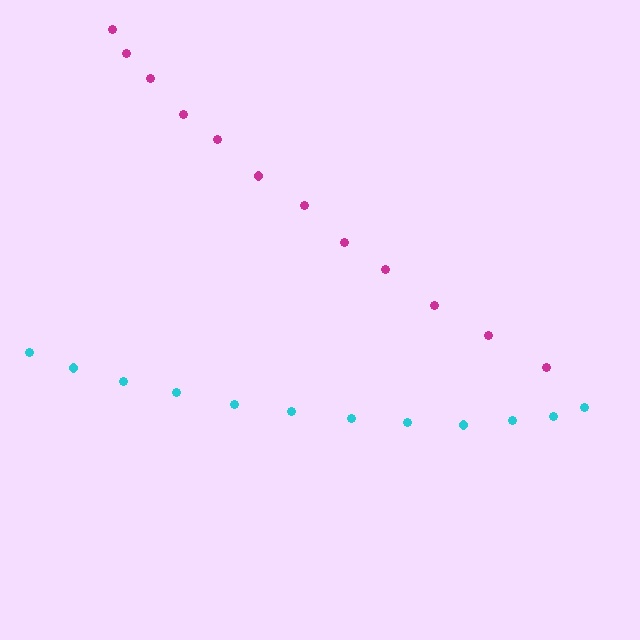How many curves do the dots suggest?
There are 2 distinct paths.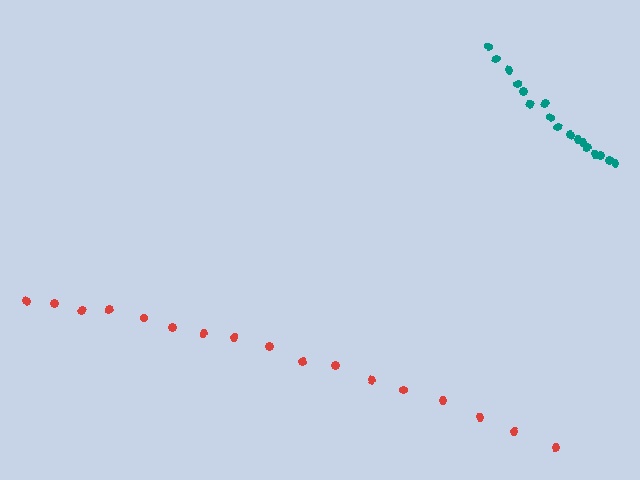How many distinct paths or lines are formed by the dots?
There are 2 distinct paths.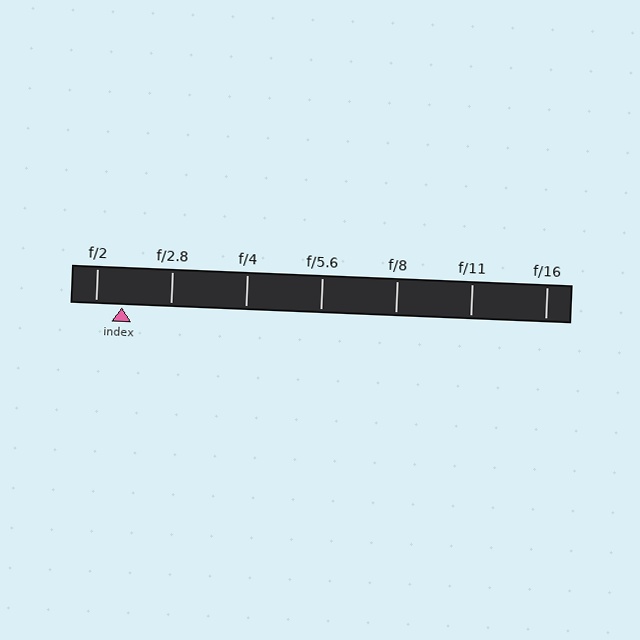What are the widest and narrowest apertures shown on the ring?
The widest aperture shown is f/2 and the narrowest is f/16.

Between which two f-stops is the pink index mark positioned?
The index mark is between f/2 and f/2.8.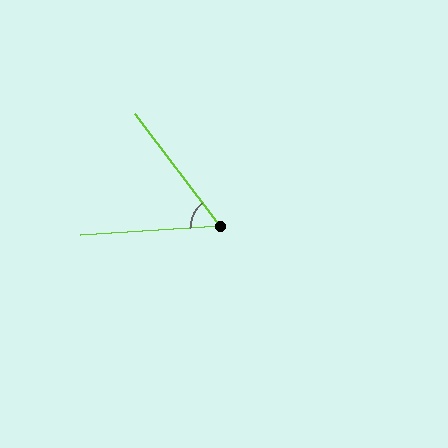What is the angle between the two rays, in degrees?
Approximately 56 degrees.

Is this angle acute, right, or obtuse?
It is acute.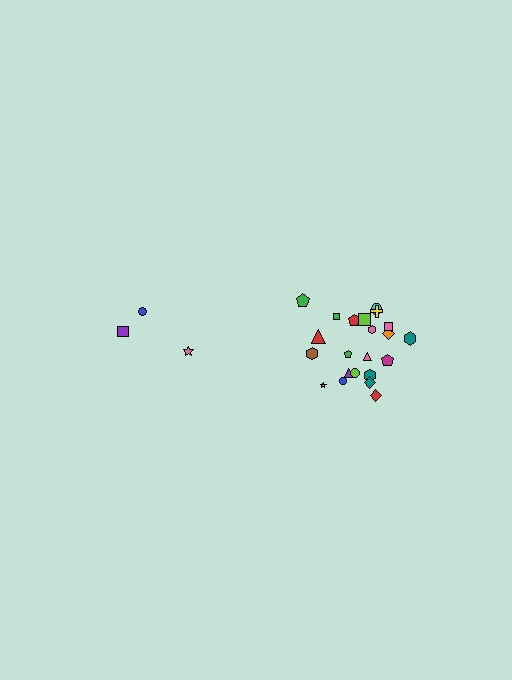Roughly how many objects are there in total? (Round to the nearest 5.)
Roughly 25 objects in total.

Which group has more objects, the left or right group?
The right group.